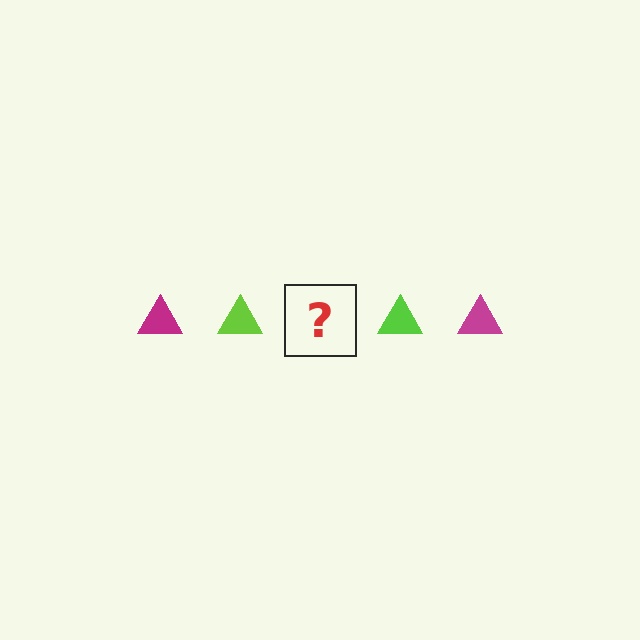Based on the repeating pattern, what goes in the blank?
The blank should be a magenta triangle.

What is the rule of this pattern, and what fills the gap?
The rule is that the pattern cycles through magenta, lime triangles. The gap should be filled with a magenta triangle.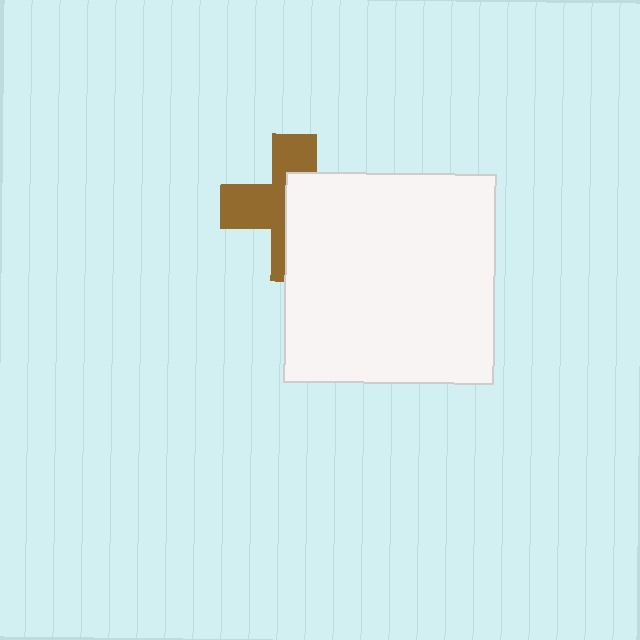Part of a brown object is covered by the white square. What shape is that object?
It is a cross.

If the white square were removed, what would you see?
You would see the complete brown cross.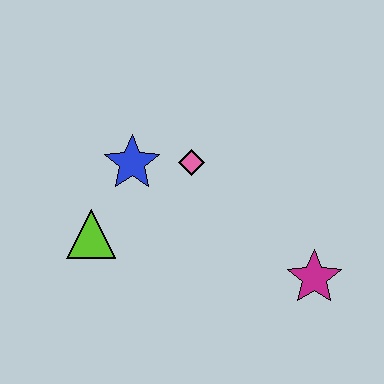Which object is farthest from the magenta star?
The lime triangle is farthest from the magenta star.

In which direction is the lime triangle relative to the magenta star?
The lime triangle is to the left of the magenta star.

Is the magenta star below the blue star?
Yes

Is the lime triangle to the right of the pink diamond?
No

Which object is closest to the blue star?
The pink diamond is closest to the blue star.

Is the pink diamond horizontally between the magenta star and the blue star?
Yes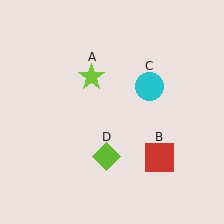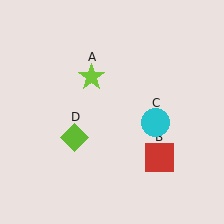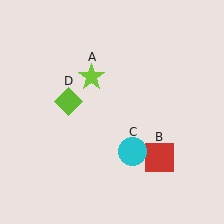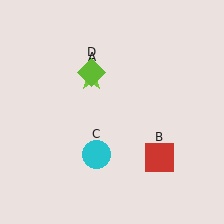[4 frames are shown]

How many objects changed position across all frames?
2 objects changed position: cyan circle (object C), lime diamond (object D).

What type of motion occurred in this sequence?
The cyan circle (object C), lime diamond (object D) rotated clockwise around the center of the scene.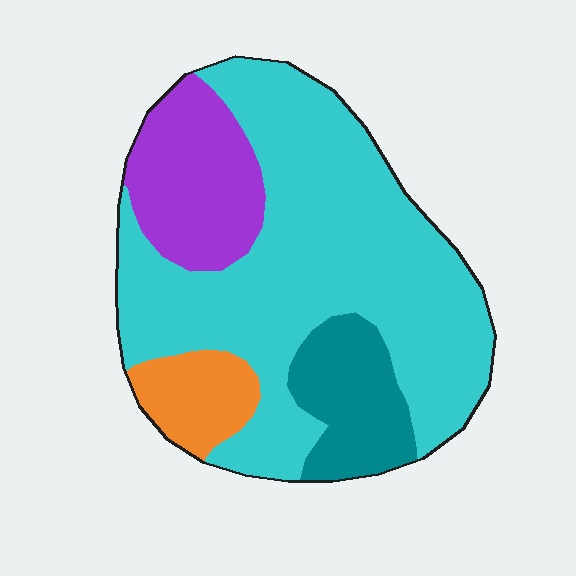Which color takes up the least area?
Orange, at roughly 10%.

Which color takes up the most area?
Cyan, at roughly 65%.